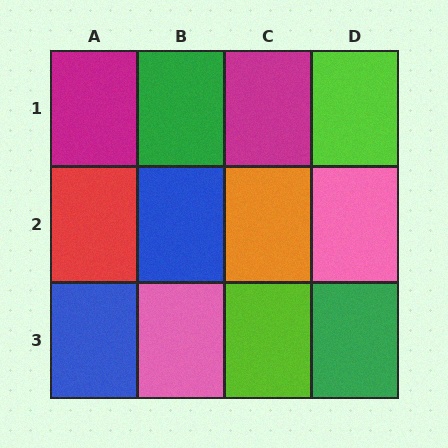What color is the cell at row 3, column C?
Lime.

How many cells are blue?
2 cells are blue.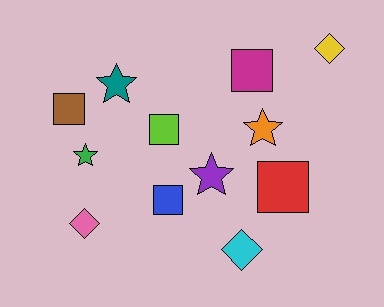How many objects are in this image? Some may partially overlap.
There are 12 objects.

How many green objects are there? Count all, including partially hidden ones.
There is 1 green object.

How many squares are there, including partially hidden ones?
There are 5 squares.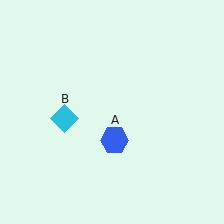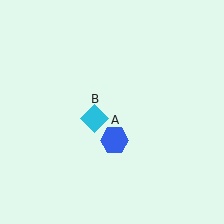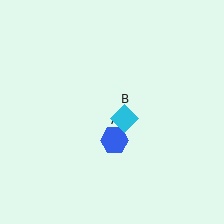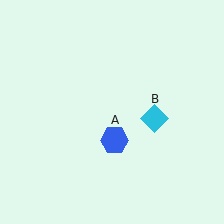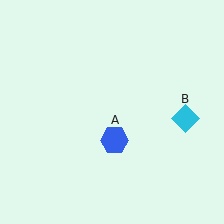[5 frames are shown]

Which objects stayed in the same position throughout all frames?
Blue hexagon (object A) remained stationary.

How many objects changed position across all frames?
1 object changed position: cyan diamond (object B).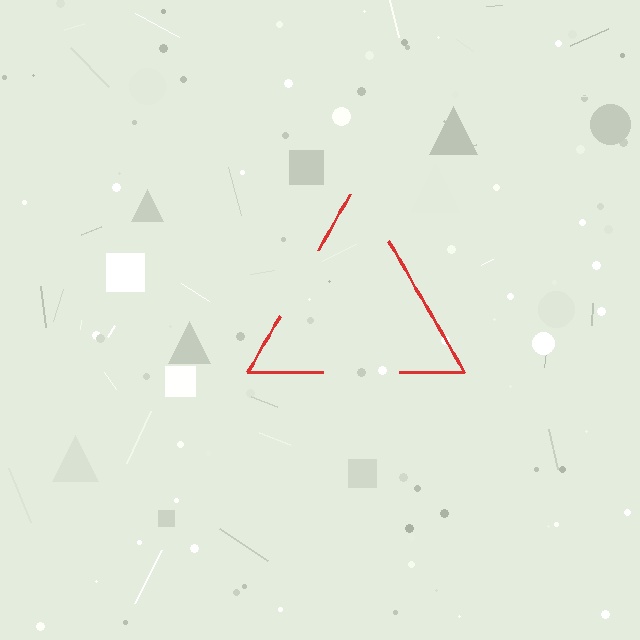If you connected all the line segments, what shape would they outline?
They would outline a triangle.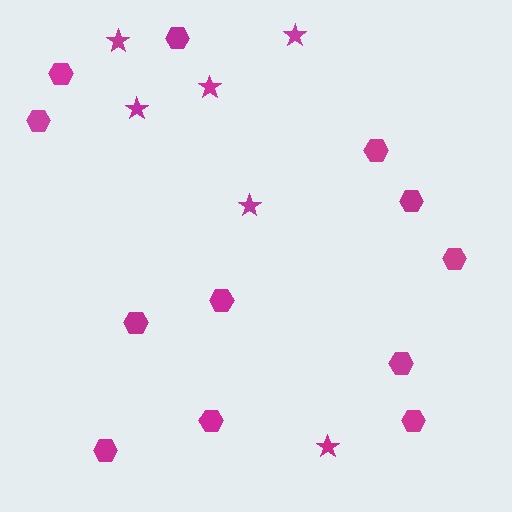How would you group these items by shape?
There are 2 groups: one group of stars (6) and one group of hexagons (12).